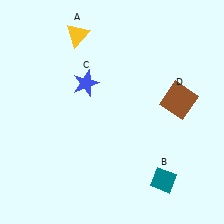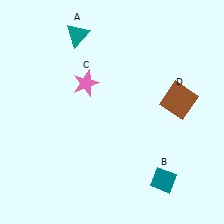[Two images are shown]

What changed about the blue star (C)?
In Image 1, C is blue. In Image 2, it changed to pink.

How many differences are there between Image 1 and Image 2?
There are 2 differences between the two images.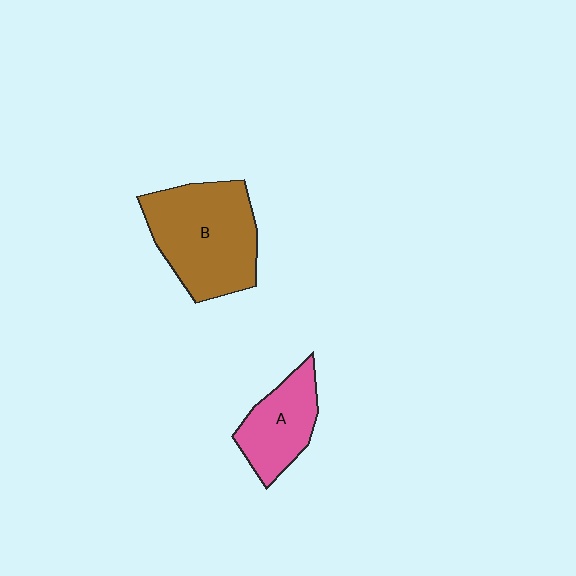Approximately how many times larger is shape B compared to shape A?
Approximately 1.8 times.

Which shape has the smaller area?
Shape A (pink).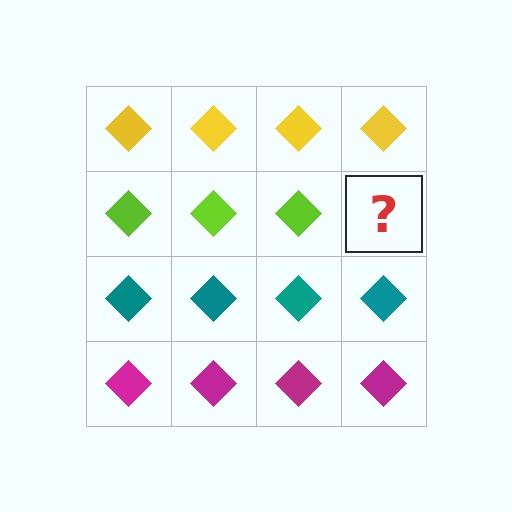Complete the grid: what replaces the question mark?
The question mark should be replaced with a lime diamond.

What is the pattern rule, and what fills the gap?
The rule is that each row has a consistent color. The gap should be filled with a lime diamond.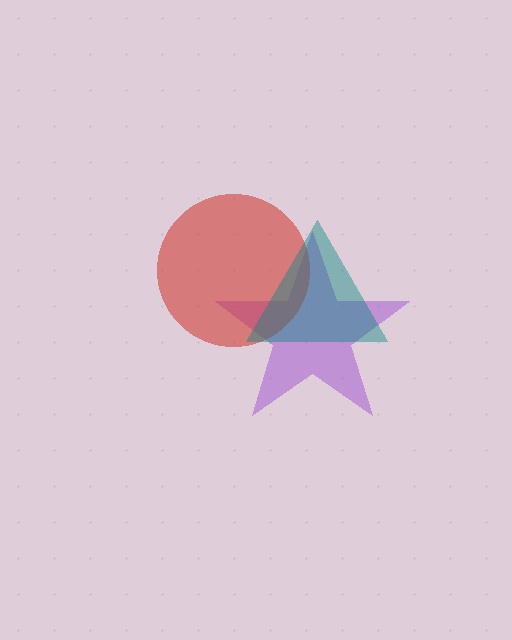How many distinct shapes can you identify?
There are 3 distinct shapes: a purple star, a red circle, a teal triangle.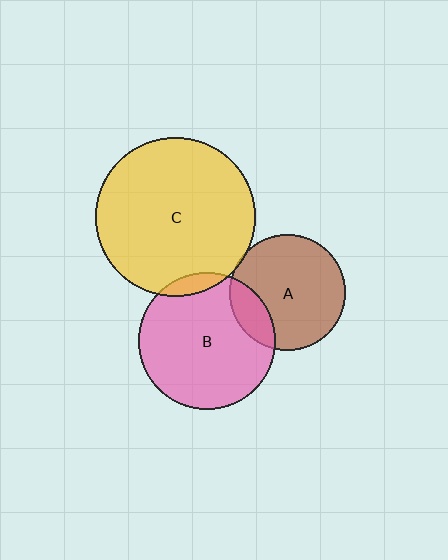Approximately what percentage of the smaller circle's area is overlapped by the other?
Approximately 5%.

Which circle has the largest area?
Circle C (yellow).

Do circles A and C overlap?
Yes.